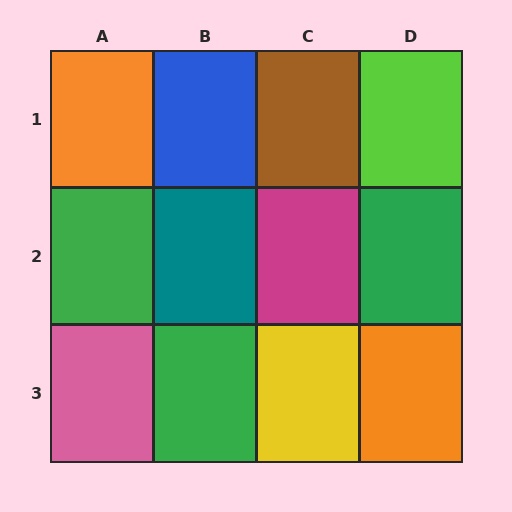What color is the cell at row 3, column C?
Yellow.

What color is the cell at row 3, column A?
Pink.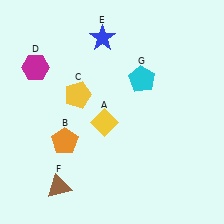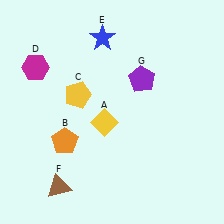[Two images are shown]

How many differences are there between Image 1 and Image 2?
There is 1 difference between the two images.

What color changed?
The pentagon (G) changed from cyan in Image 1 to purple in Image 2.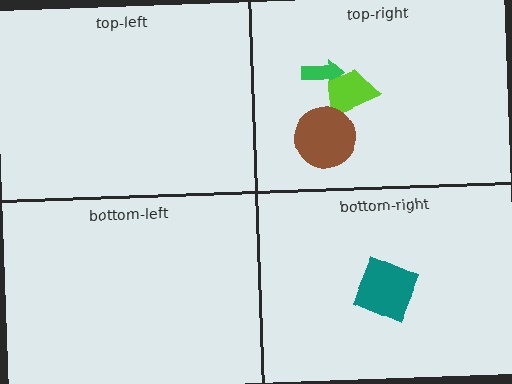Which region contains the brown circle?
The top-right region.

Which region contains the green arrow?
The top-right region.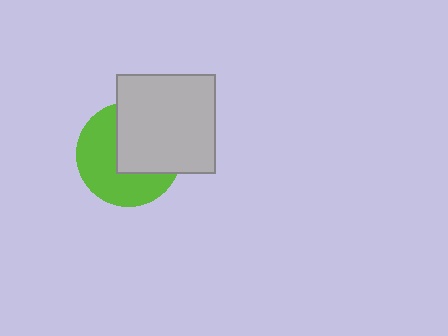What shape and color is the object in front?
The object in front is a light gray square.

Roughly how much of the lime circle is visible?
About half of it is visible (roughly 53%).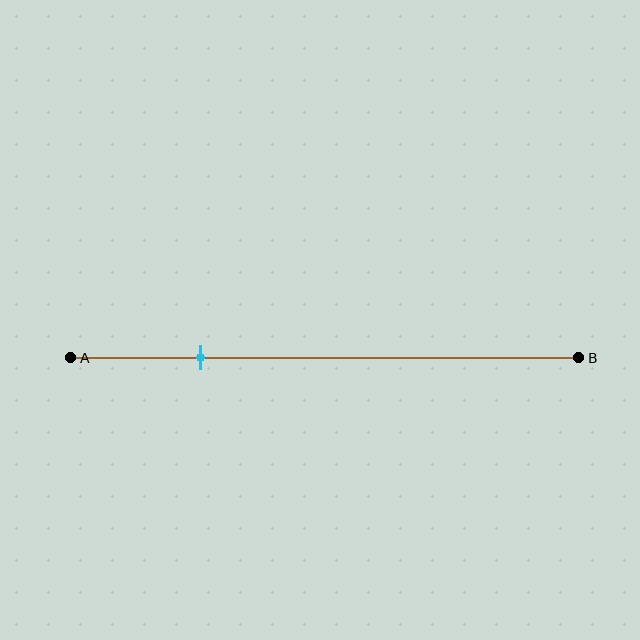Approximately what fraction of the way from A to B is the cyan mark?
The cyan mark is approximately 25% of the way from A to B.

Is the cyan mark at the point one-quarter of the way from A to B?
Yes, the mark is approximately at the one-quarter point.